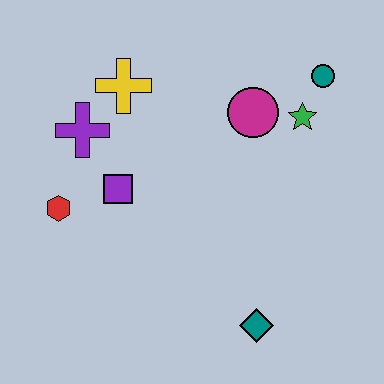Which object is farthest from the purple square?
The teal circle is farthest from the purple square.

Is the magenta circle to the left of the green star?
Yes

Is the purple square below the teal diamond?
No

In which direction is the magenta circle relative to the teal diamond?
The magenta circle is above the teal diamond.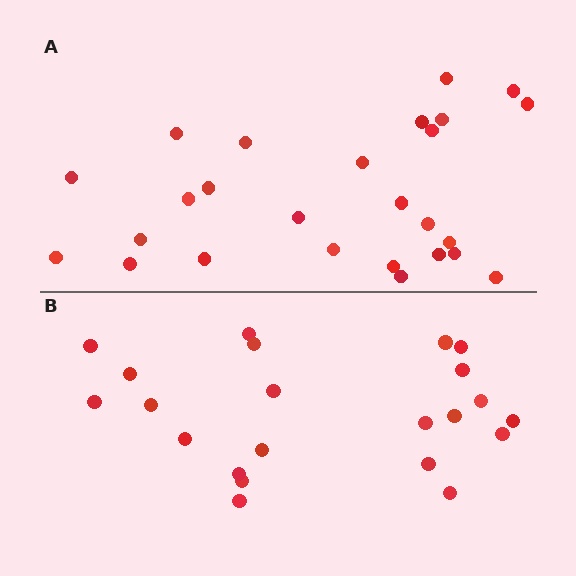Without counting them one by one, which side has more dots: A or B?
Region A (the top region) has more dots.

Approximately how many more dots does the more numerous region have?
Region A has about 4 more dots than region B.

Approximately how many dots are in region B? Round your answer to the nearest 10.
About 20 dots. (The exact count is 22, which rounds to 20.)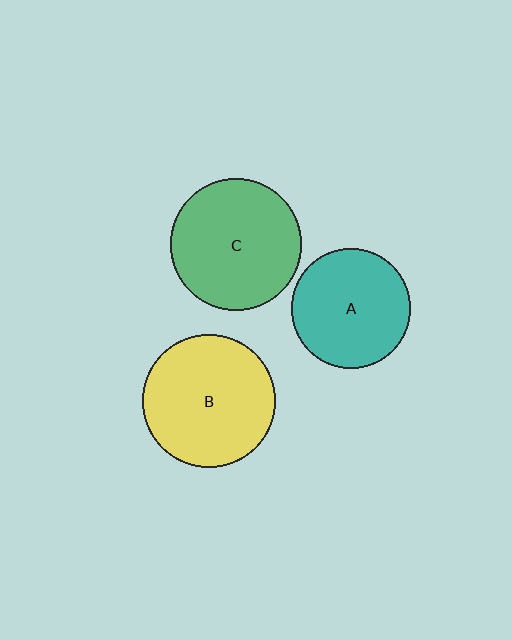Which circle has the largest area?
Circle B (yellow).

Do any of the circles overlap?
No, none of the circles overlap.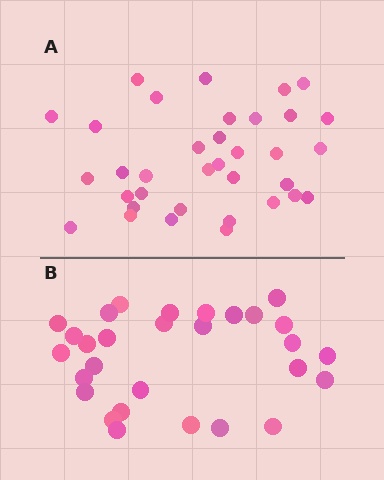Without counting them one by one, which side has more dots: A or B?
Region A (the top region) has more dots.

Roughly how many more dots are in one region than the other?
Region A has about 6 more dots than region B.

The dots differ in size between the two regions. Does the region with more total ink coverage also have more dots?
No. Region B has more total ink coverage because its dots are larger, but region A actually contains more individual dots. Total area can be misleading — the number of items is what matters here.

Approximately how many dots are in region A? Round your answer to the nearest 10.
About 40 dots. (The exact count is 35, which rounds to 40.)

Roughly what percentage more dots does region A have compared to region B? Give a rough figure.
About 20% more.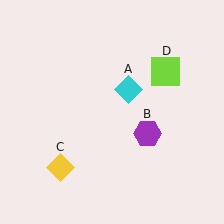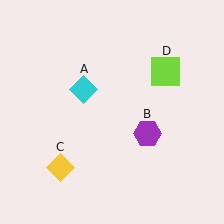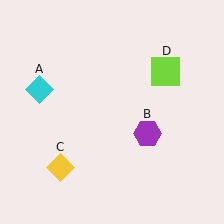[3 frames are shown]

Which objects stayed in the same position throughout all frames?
Purple hexagon (object B) and yellow diamond (object C) and lime square (object D) remained stationary.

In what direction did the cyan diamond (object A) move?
The cyan diamond (object A) moved left.